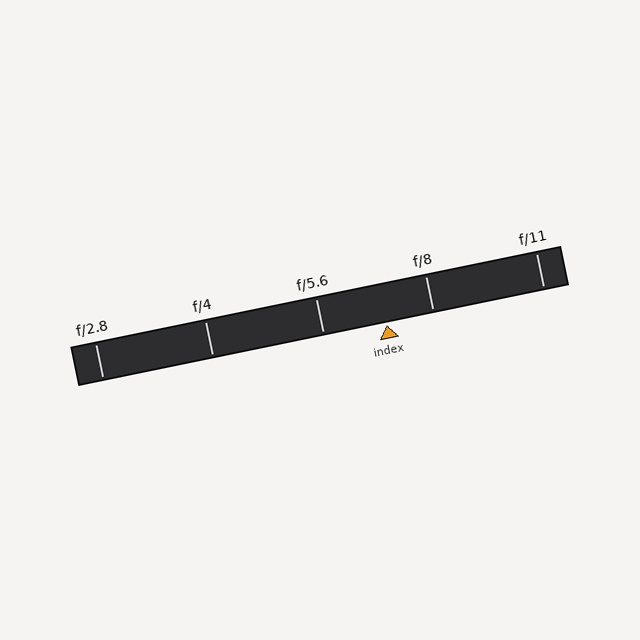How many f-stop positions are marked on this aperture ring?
There are 5 f-stop positions marked.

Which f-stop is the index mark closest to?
The index mark is closest to f/8.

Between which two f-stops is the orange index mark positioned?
The index mark is between f/5.6 and f/8.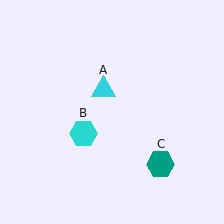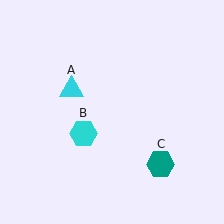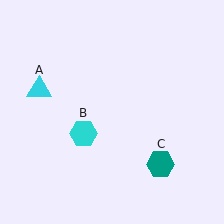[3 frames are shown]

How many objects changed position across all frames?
1 object changed position: cyan triangle (object A).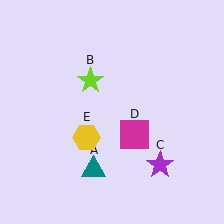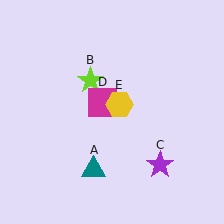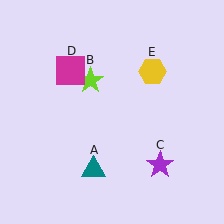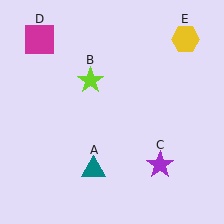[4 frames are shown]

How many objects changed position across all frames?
2 objects changed position: magenta square (object D), yellow hexagon (object E).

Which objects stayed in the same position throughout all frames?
Teal triangle (object A) and lime star (object B) and purple star (object C) remained stationary.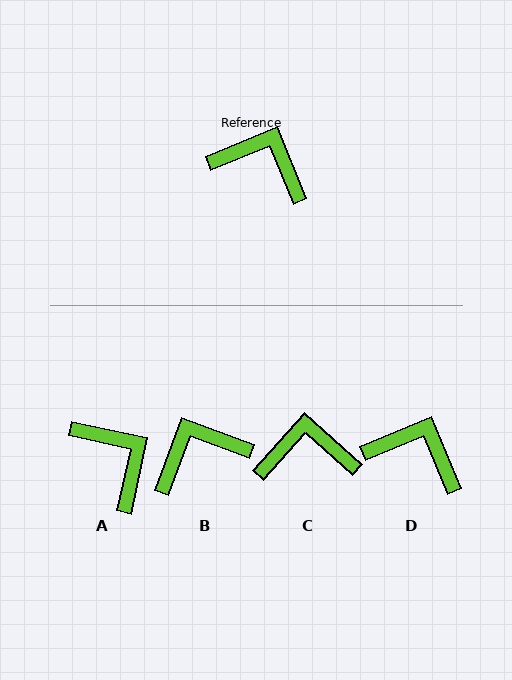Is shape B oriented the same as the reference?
No, it is off by about 47 degrees.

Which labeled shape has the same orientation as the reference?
D.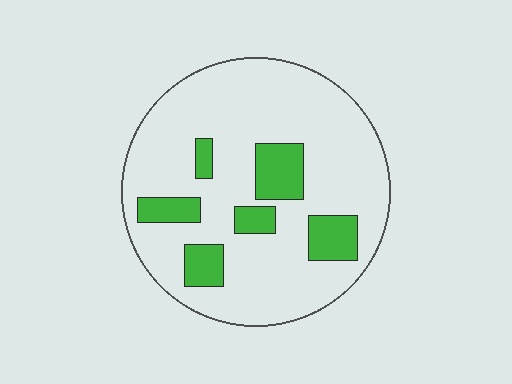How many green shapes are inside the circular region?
6.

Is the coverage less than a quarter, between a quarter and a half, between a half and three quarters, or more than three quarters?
Less than a quarter.